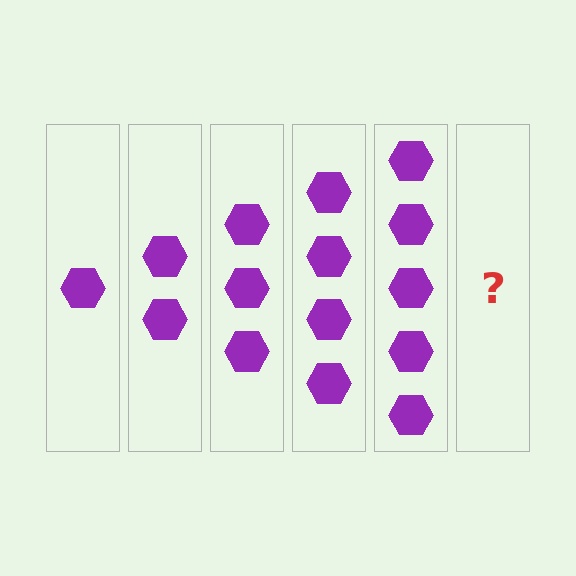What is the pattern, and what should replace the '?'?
The pattern is that each step adds one more hexagon. The '?' should be 6 hexagons.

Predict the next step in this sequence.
The next step is 6 hexagons.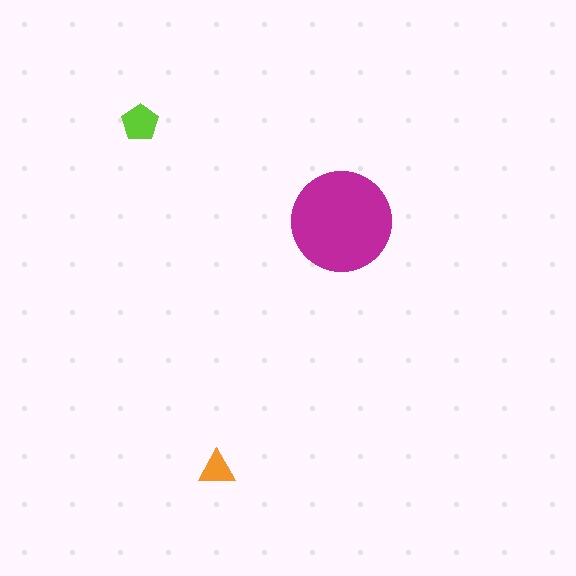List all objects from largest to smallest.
The magenta circle, the lime pentagon, the orange triangle.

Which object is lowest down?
The orange triangle is bottommost.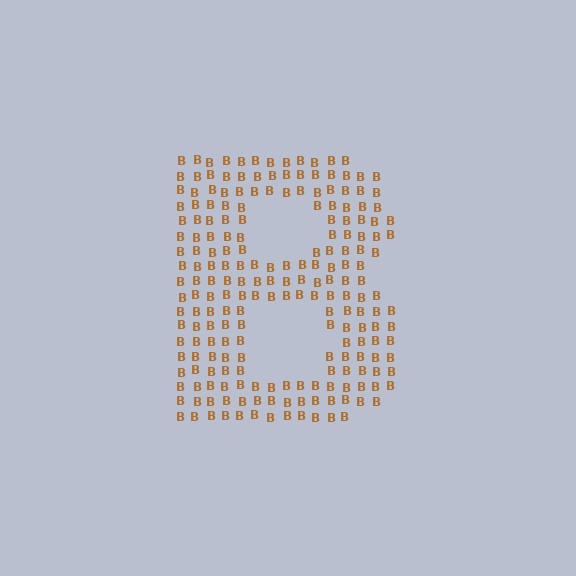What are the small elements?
The small elements are letter B's.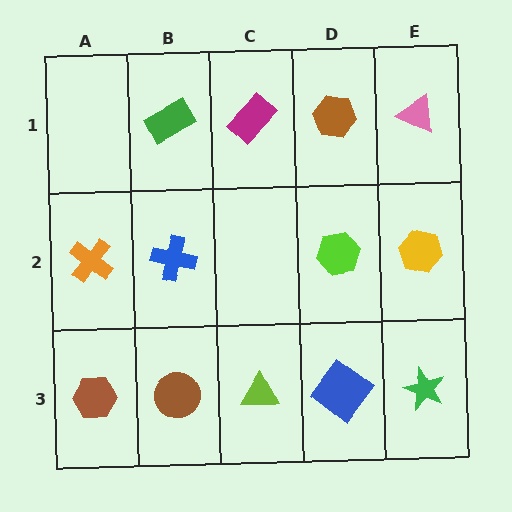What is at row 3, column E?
A green star.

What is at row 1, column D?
A brown hexagon.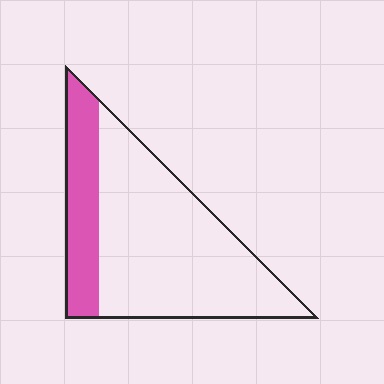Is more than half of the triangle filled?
No.